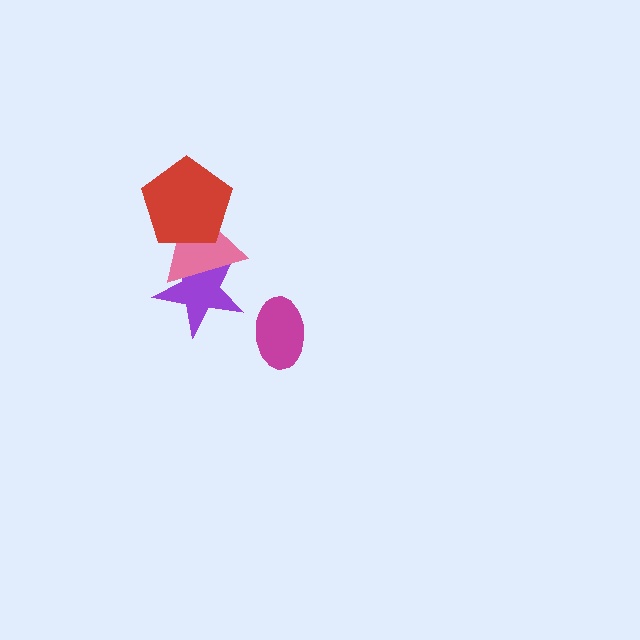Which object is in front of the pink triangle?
The red pentagon is in front of the pink triangle.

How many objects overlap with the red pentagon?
1 object overlaps with the red pentagon.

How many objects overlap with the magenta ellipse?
0 objects overlap with the magenta ellipse.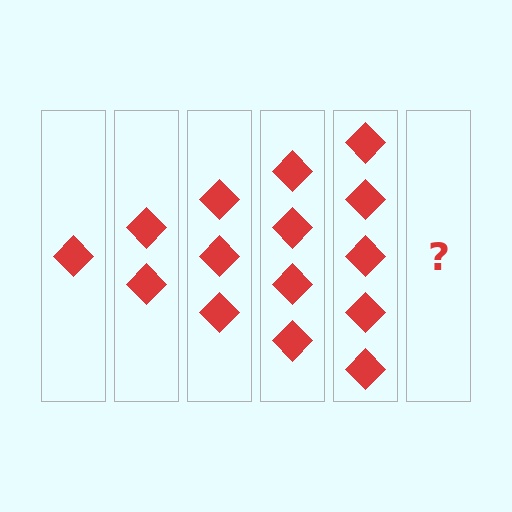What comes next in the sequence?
The next element should be 6 diamonds.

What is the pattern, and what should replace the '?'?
The pattern is that each step adds one more diamond. The '?' should be 6 diamonds.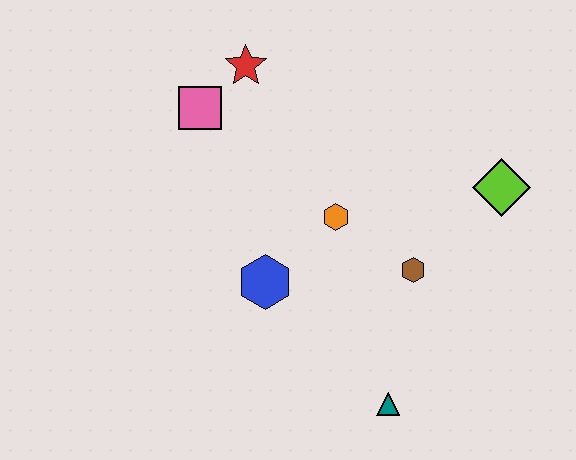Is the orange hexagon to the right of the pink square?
Yes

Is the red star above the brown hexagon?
Yes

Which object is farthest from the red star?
The teal triangle is farthest from the red star.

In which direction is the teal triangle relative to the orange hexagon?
The teal triangle is below the orange hexagon.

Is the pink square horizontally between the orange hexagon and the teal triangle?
No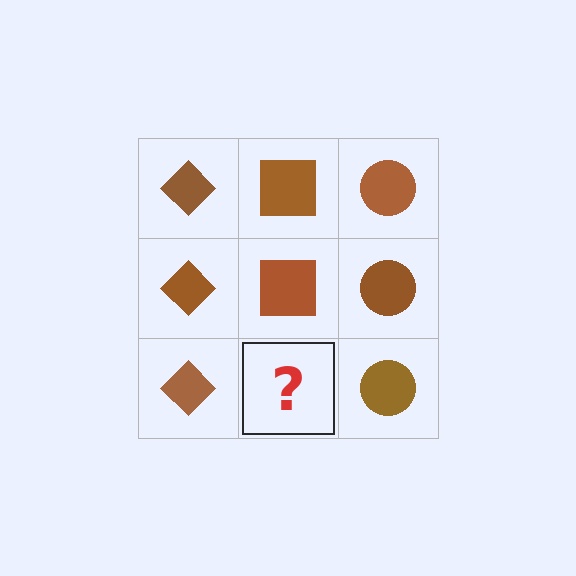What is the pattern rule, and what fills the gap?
The rule is that each column has a consistent shape. The gap should be filled with a brown square.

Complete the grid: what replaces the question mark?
The question mark should be replaced with a brown square.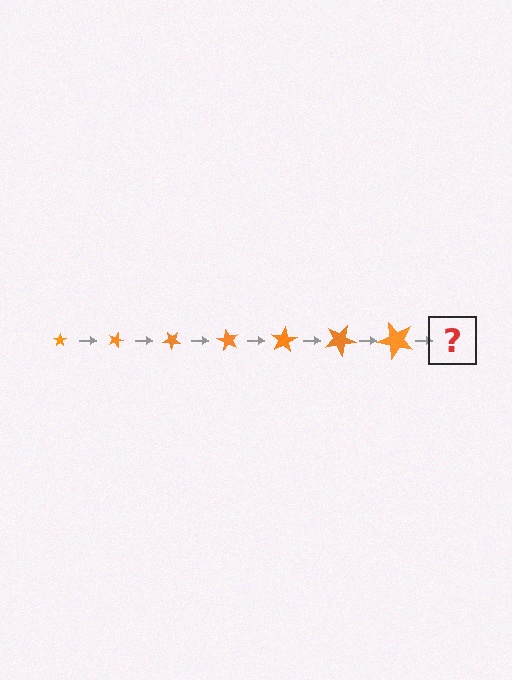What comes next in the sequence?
The next element should be a star, larger than the previous one and rotated 140 degrees from the start.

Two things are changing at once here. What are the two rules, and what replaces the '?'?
The two rules are that the star grows larger each step and it rotates 20 degrees each step. The '?' should be a star, larger than the previous one and rotated 140 degrees from the start.